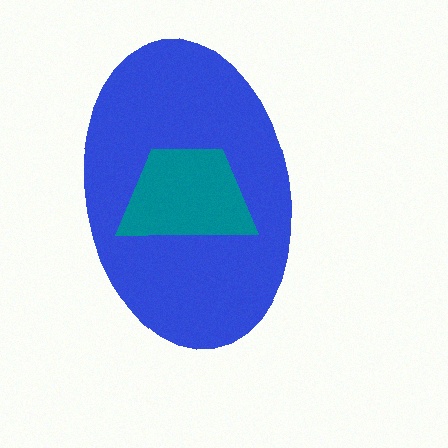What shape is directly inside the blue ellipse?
The teal trapezoid.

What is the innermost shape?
The teal trapezoid.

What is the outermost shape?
The blue ellipse.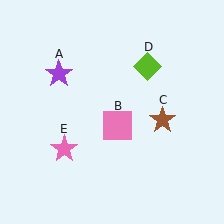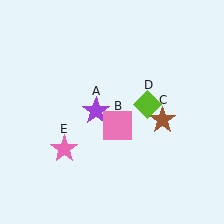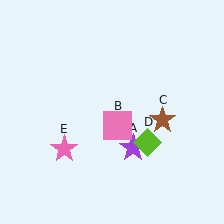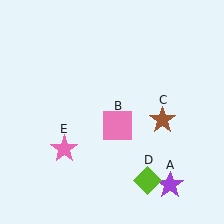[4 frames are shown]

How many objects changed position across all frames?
2 objects changed position: purple star (object A), lime diamond (object D).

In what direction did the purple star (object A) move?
The purple star (object A) moved down and to the right.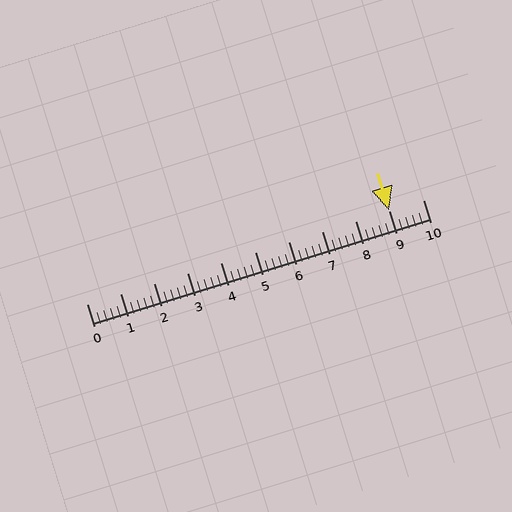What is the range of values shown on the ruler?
The ruler shows values from 0 to 10.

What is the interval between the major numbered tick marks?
The major tick marks are spaced 1 units apart.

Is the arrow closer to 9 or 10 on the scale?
The arrow is closer to 9.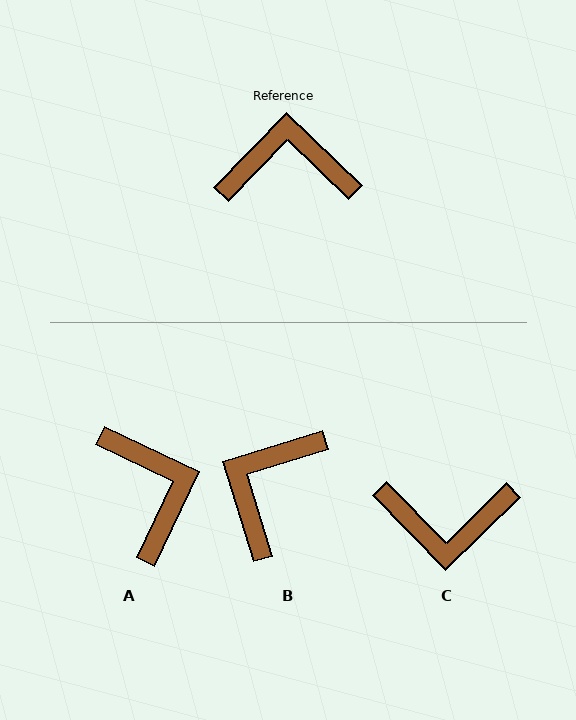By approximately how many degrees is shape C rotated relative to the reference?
Approximately 178 degrees counter-clockwise.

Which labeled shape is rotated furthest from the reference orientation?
C, about 178 degrees away.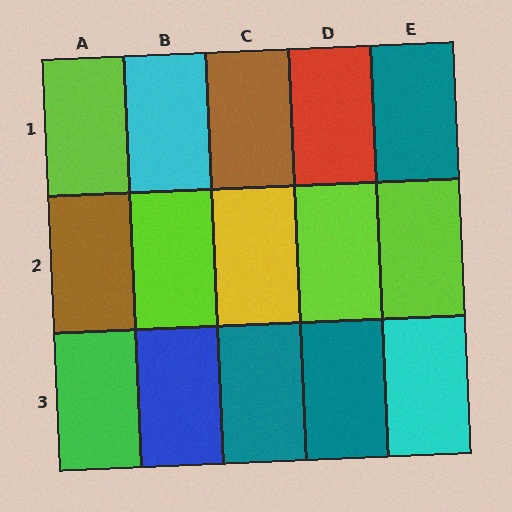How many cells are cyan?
2 cells are cyan.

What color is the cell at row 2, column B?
Lime.